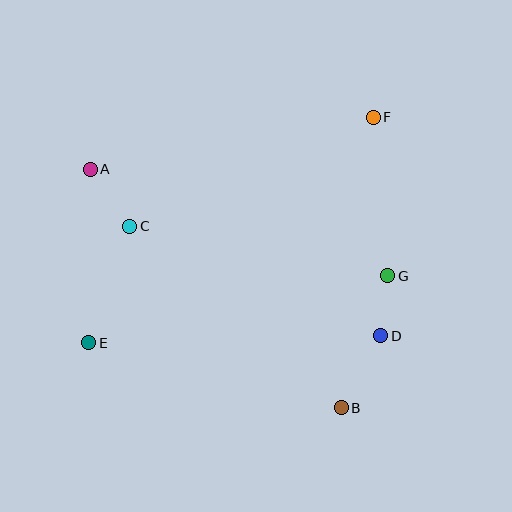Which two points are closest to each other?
Points D and G are closest to each other.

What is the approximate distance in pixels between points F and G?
The distance between F and G is approximately 159 pixels.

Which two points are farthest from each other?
Points E and F are farthest from each other.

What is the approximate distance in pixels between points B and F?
The distance between B and F is approximately 292 pixels.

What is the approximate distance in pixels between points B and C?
The distance between B and C is approximately 279 pixels.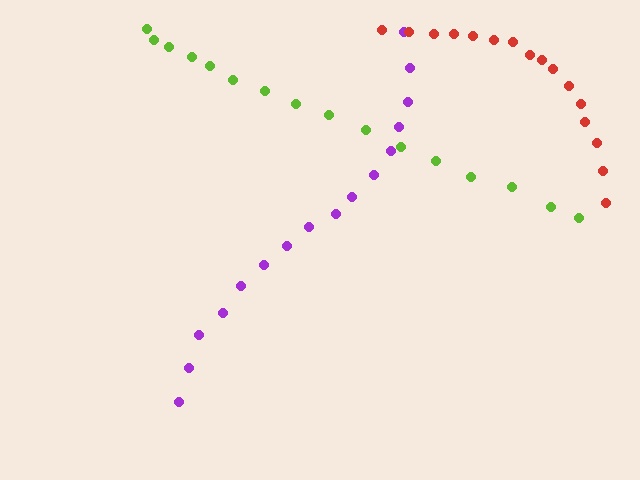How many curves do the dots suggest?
There are 3 distinct paths.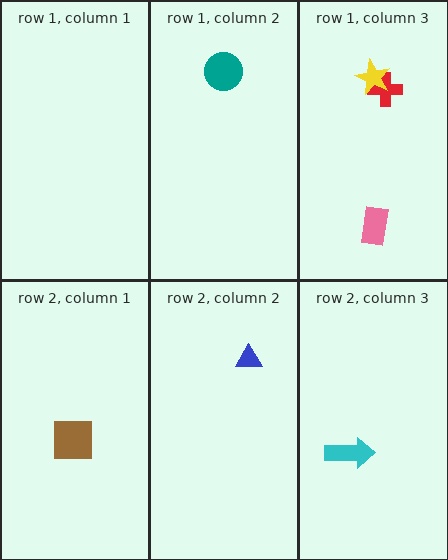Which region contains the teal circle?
The row 1, column 2 region.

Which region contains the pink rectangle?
The row 1, column 3 region.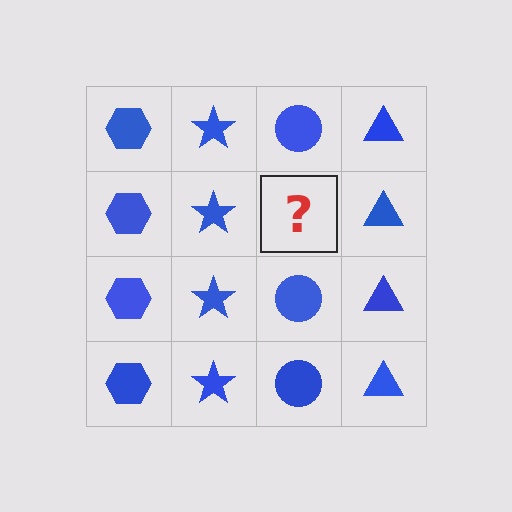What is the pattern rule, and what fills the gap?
The rule is that each column has a consistent shape. The gap should be filled with a blue circle.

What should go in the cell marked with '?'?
The missing cell should contain a blue circle.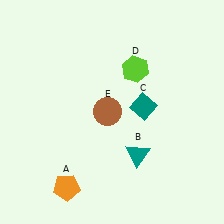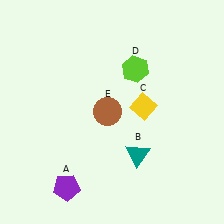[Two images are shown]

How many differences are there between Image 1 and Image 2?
There are 2 differences between the two images.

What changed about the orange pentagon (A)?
In Image 1, A is orange. In Image 2, it changed to purple.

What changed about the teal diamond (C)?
In Image 1, C is teal. In Image 2, it changed to yellow.